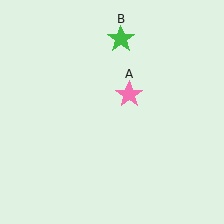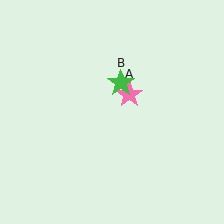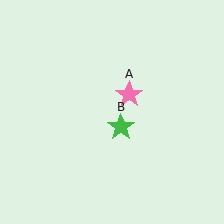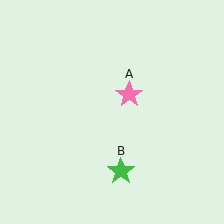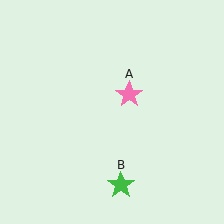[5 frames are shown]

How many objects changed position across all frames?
1 object changed position: green star (object B).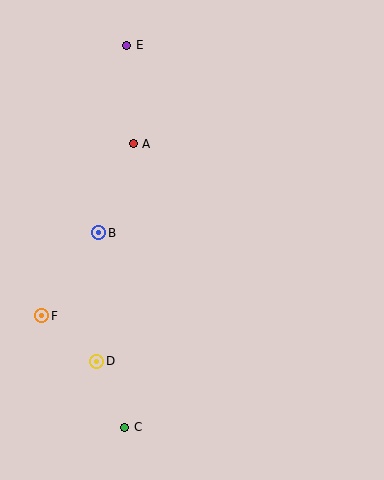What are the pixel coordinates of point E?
Point E is at (127, 45).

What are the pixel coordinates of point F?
Point F is at (42, 316).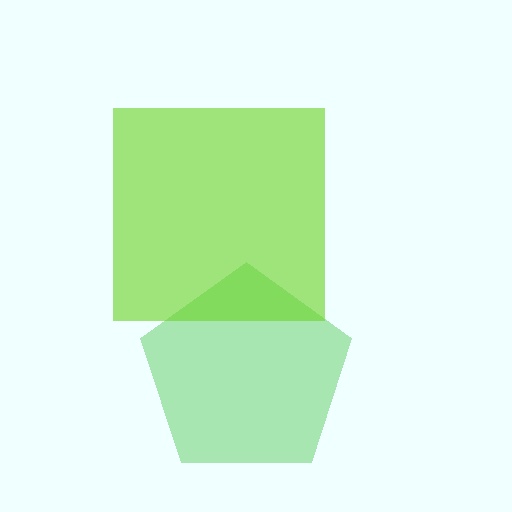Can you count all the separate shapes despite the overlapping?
Yes, there are 2 separate shapes.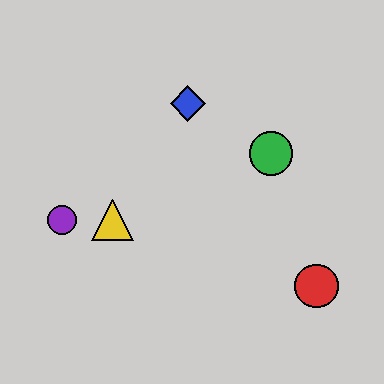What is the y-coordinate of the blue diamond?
The blue diamond is at y≈103.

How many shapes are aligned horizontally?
2 shapes (the yellow triangle, the purple circle) are aligned horizontally.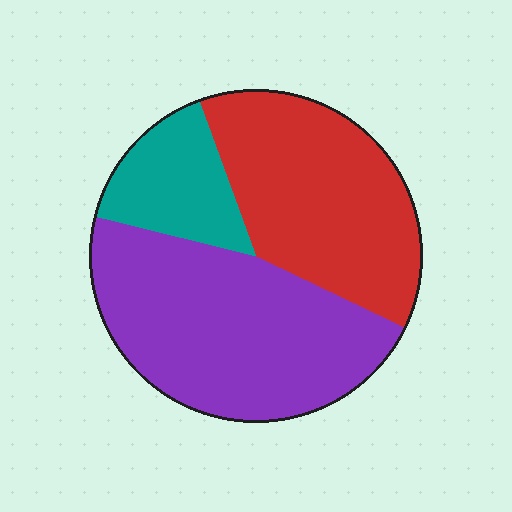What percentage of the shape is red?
Red takes up about three eighths (3/8) of the shape.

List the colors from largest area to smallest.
From largest to smallest: purple, red, teal.